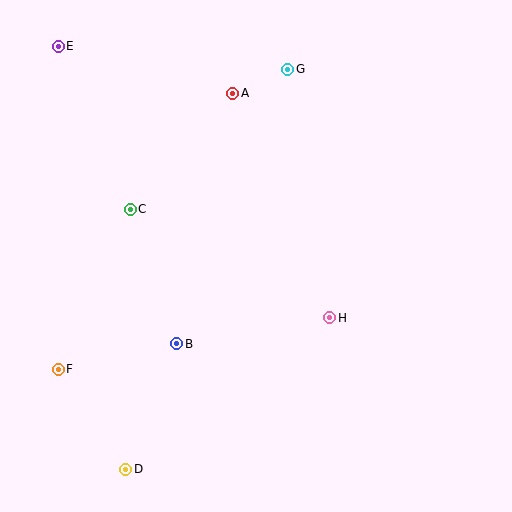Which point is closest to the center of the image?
Point H at (330, 318) is closest to the center.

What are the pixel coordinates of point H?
Point H is at (330, 318).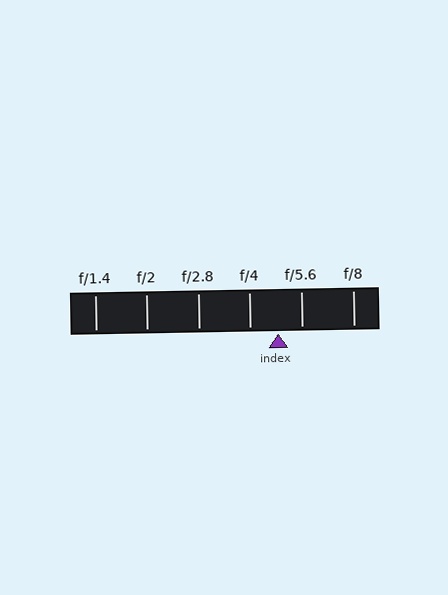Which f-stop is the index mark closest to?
The index mark is closest to f/5.6.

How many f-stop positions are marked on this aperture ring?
There are 6 f-stop positions marked.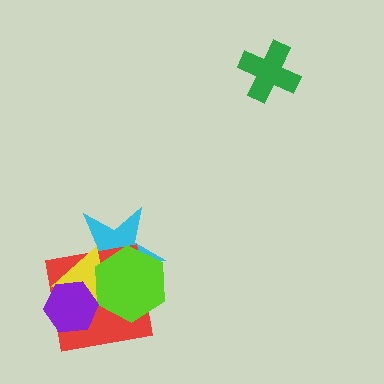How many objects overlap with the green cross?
0 objects overlap with the green cross.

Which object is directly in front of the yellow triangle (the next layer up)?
The lime hexagon is directly in front of the yellow triangle.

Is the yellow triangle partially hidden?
Yes, it is partially covered by another shape.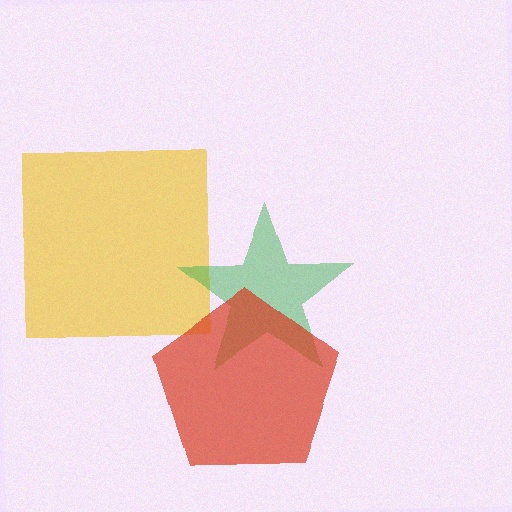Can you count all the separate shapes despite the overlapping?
Yes, there are 3 separate shapes.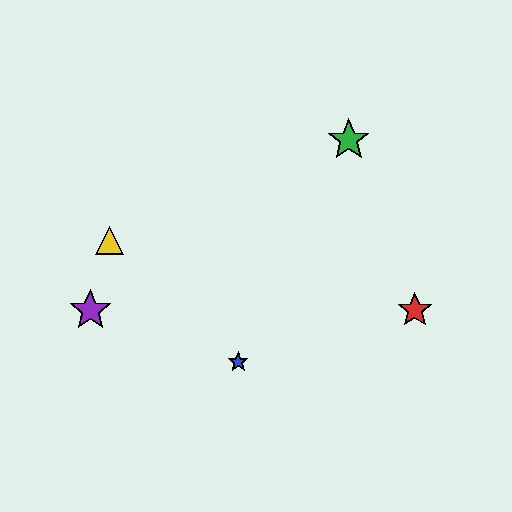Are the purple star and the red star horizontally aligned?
Yes, both are at y≈310.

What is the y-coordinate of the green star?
The green star is at y≈140.